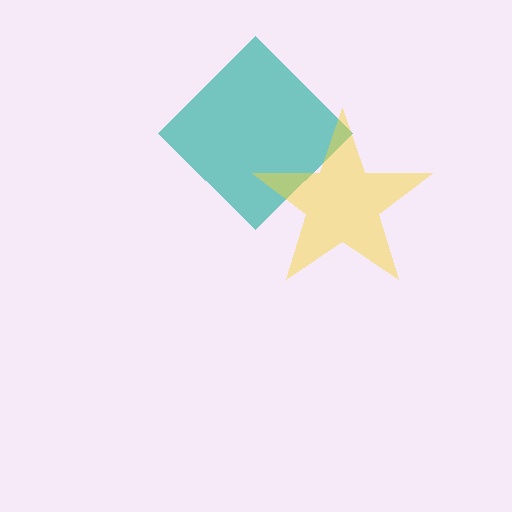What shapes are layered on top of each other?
The layered shapes are: a teal diamond, a yellow star.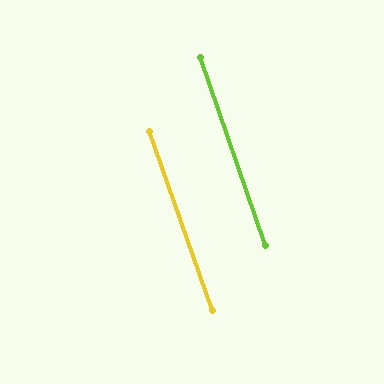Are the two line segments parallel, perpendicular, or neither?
Parallel — their directions differ by only 0.4°.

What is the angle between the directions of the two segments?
Approximately 0 degrees.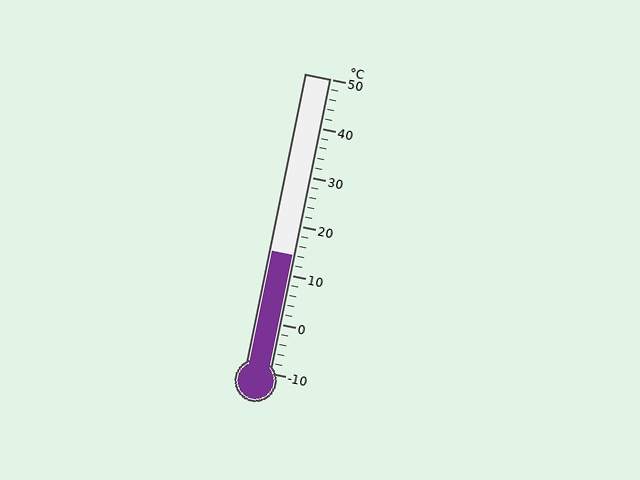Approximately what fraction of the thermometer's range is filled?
The thermometer is filled to approximately 40% of its range.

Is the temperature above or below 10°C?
The temperature is above 10°C.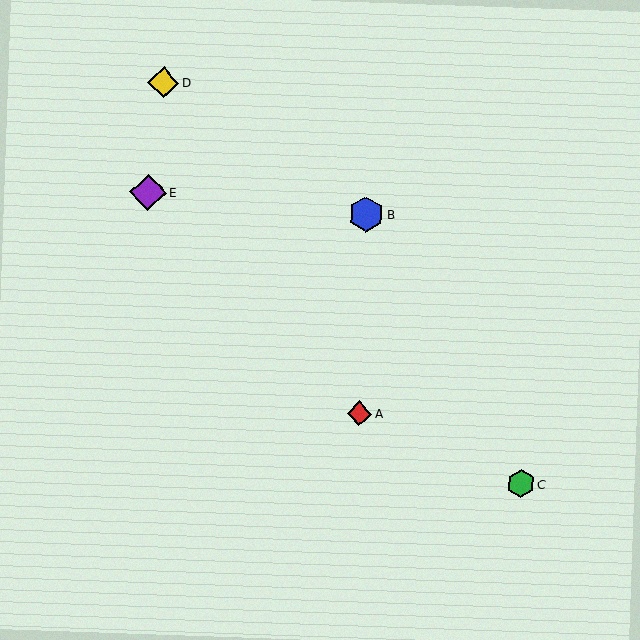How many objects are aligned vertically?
2 objects (A, B) are aligned vertically.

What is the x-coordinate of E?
Object E is at x≈148.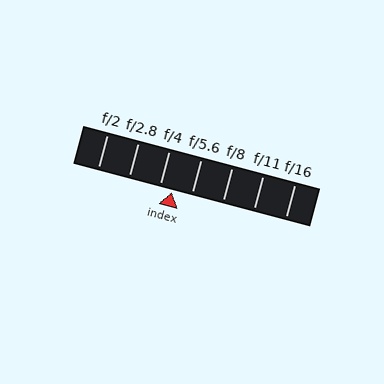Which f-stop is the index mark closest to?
The index mark is closest to f/4.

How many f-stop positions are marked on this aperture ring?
There are 7 f-stop positions marked.